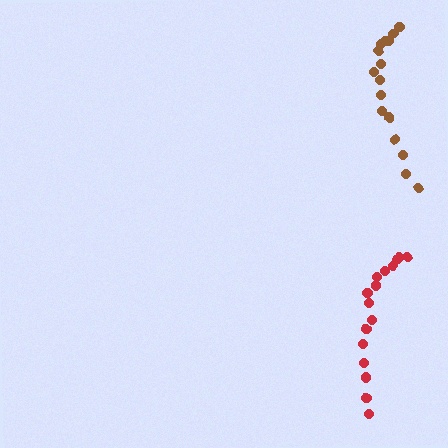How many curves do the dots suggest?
There are 2 distinct paths.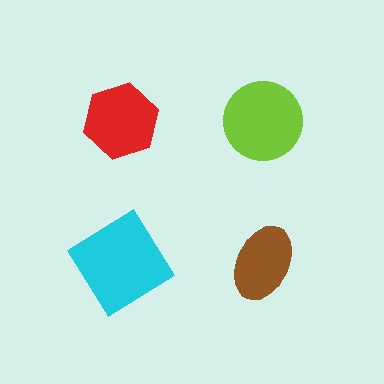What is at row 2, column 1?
A cyan diamond.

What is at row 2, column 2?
A brown ellipse.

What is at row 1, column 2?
A lime circle.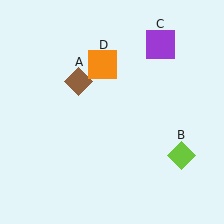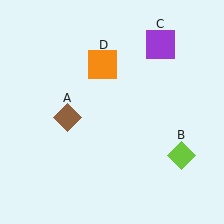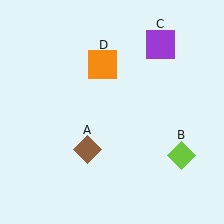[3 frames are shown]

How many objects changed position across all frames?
1 object changed position: brown diamond (object A).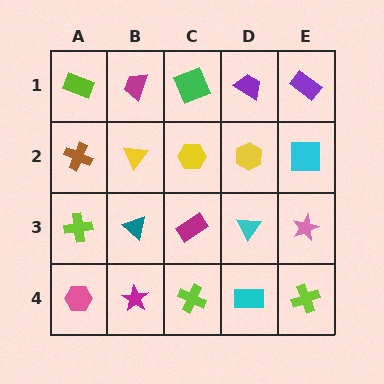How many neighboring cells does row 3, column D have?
4.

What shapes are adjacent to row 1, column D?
A yellow hexagon (row 2, column D), a green square (row 1, column C), a purple rectangle (row 1, column E).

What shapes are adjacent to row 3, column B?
A yellow triangle (row 2, column B), a magenta star (row 4, column B), a lime cross (row 3, column A), a magenta rectangle (row 3, column C).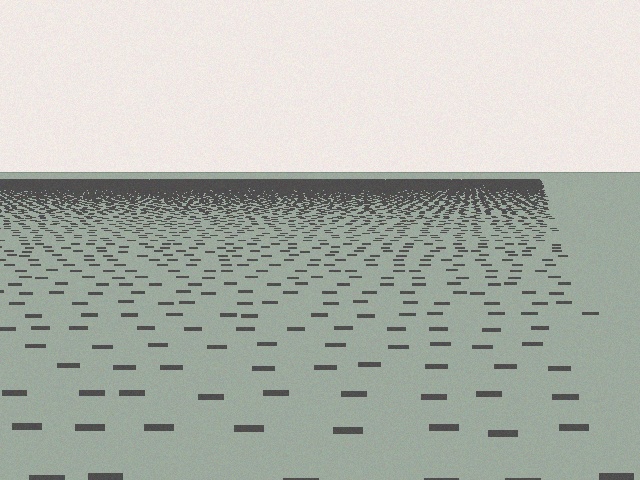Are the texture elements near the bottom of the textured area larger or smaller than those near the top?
Larger. Near the bottom, elements are closer to the viewer and appear at a bigger on-screen size.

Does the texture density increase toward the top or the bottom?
Density increases toward the top.